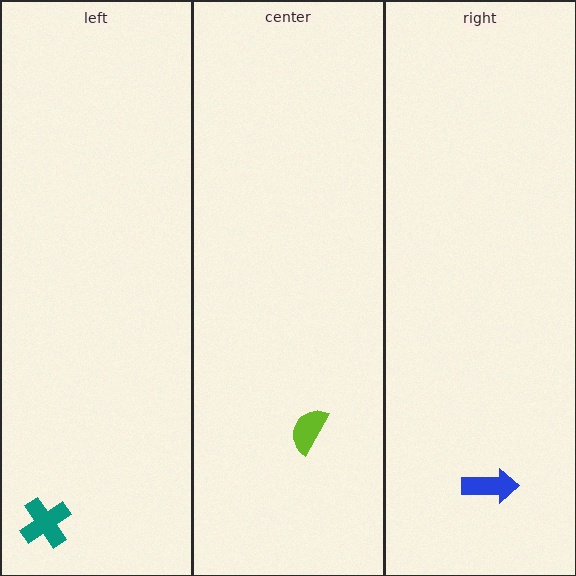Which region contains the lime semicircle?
The center region.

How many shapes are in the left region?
1.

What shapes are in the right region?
The blue arrow.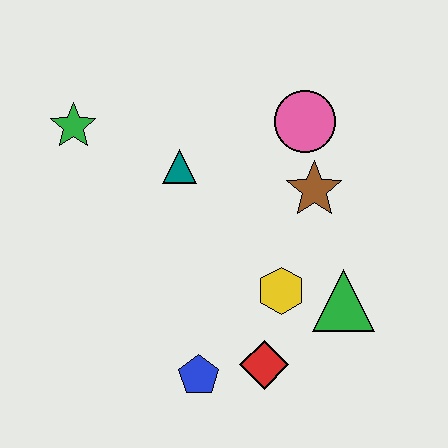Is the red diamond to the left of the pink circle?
Yes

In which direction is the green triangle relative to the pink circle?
The green triangle is below the pink circle.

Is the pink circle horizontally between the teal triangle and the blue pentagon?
No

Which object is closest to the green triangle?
The yellow hexagon is closest to the green triangle.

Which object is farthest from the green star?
The green triangle is farthest from the green star.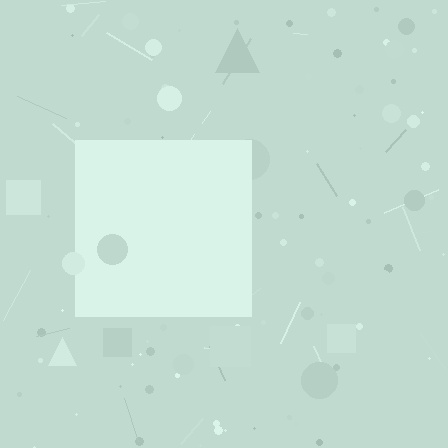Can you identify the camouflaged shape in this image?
The camouflaged shape is a square.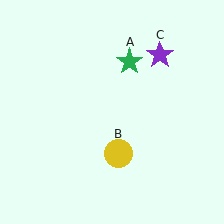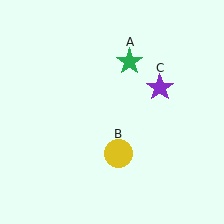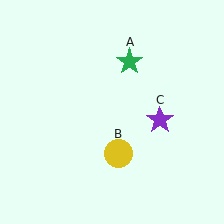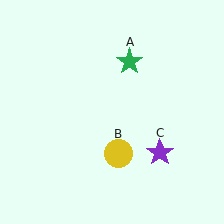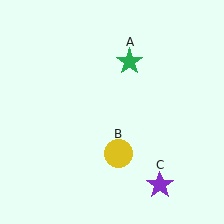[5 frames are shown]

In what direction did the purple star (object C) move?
The purple star (object C) moved down.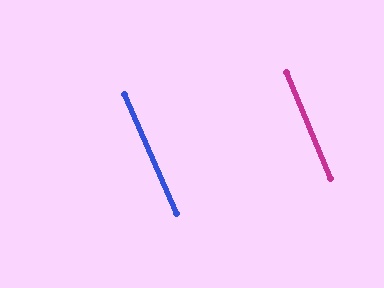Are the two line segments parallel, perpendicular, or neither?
Parallel — their directions differ by only 0.7°.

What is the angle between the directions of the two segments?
Approximately 1 degree.